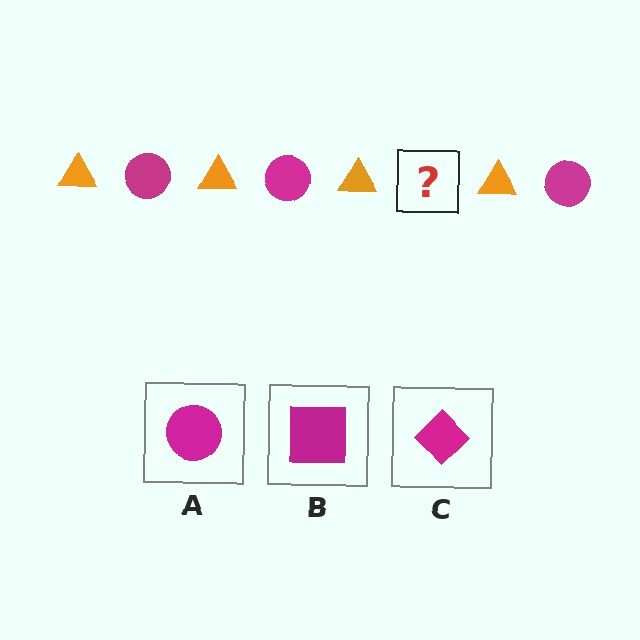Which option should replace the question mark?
Option A.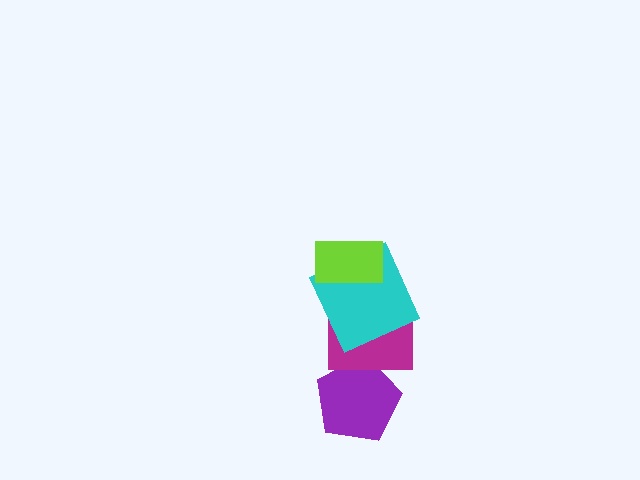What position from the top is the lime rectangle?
The lime rectangle is 1st from the top.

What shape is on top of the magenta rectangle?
The cyan square is on top of the magenta rectangle.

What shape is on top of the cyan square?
The lime rectangle is on top of the cyan square.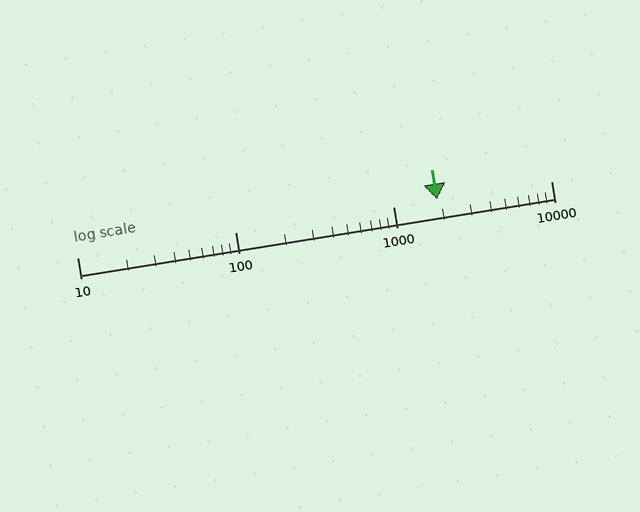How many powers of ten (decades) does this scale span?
The scale spans 3 decades, from 10 to 10000.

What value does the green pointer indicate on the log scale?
The pointer indicates approximately 1900.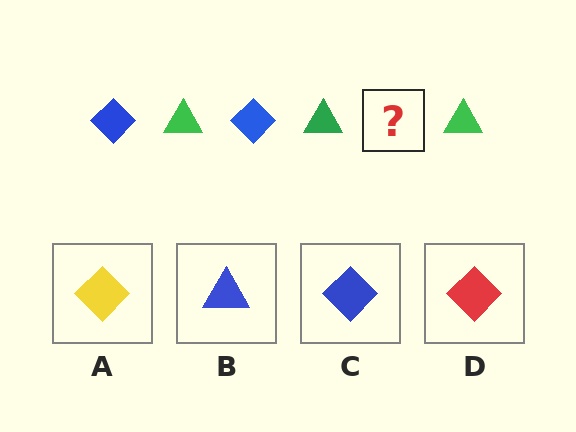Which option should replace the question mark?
Option C.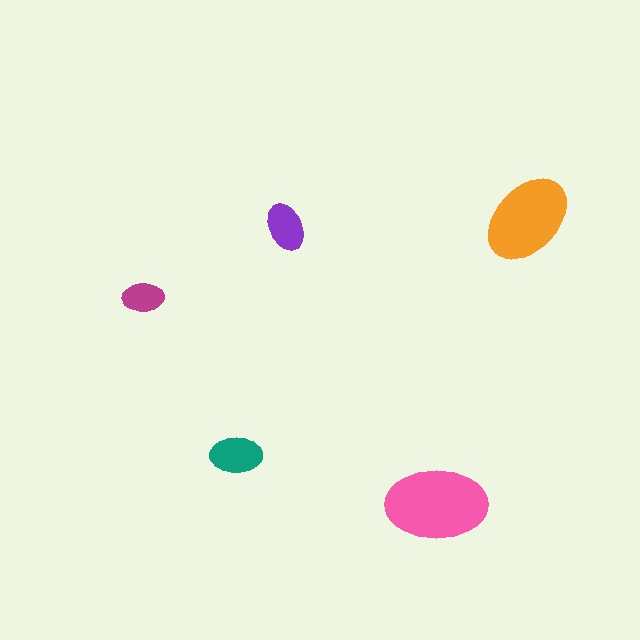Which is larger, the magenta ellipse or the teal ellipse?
The teal one.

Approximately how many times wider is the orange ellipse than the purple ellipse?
About 2 times wider.